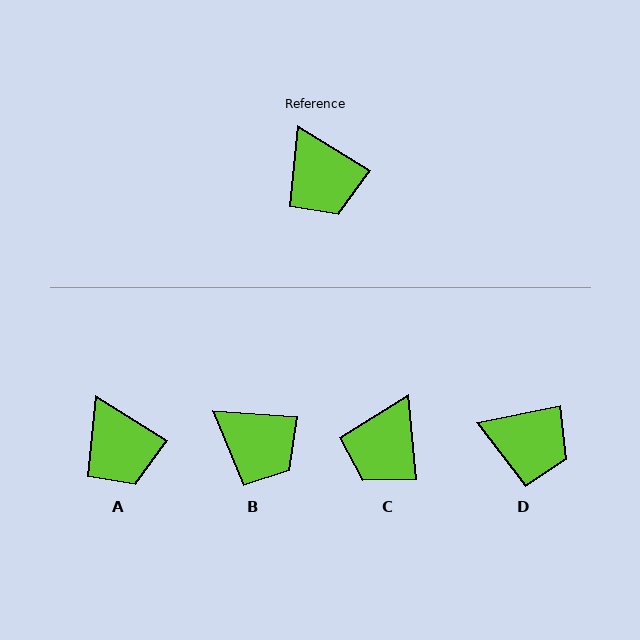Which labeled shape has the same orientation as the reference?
A.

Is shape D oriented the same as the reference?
No, it is off by about 43 degrees.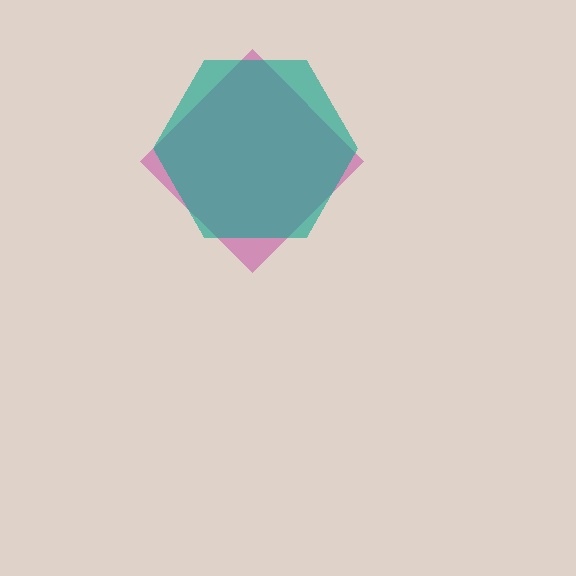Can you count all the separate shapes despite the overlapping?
Yes, there are 2 separate shapes.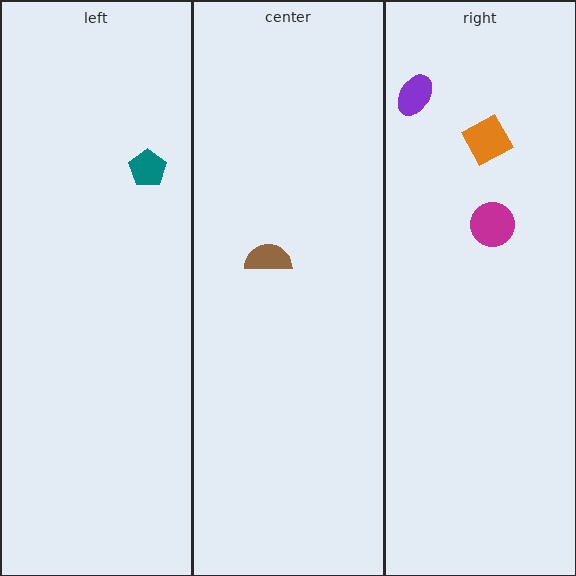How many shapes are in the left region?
1.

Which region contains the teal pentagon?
The left region.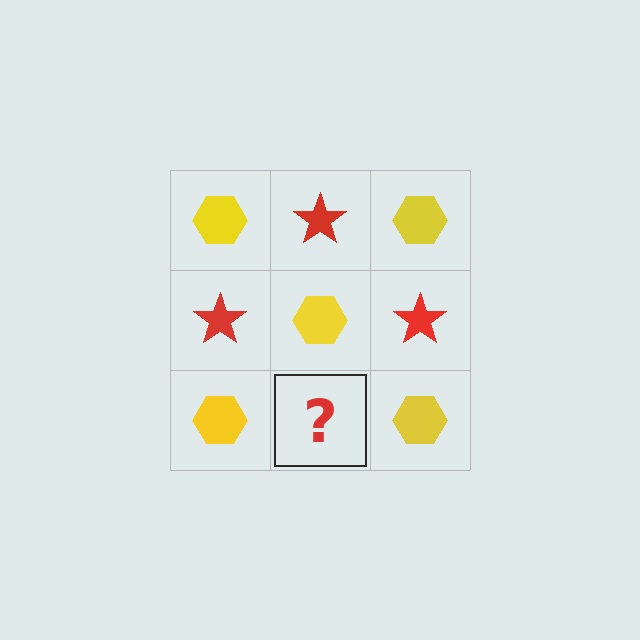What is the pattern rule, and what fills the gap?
The rule is that it alternates yellow hexagon and red star in a checkerboard pattern. The gap should be filled with a red star.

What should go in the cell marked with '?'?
The missing cell should contain a red star.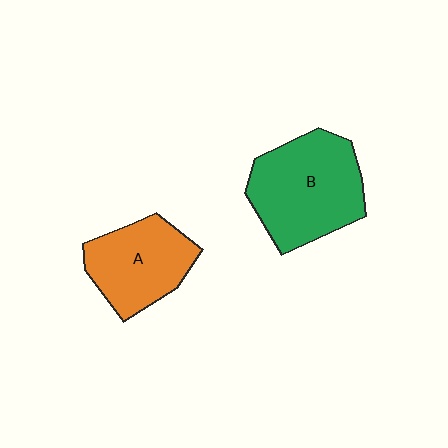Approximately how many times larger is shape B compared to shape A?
Approximately 1.3 times.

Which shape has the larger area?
Shape B (green).